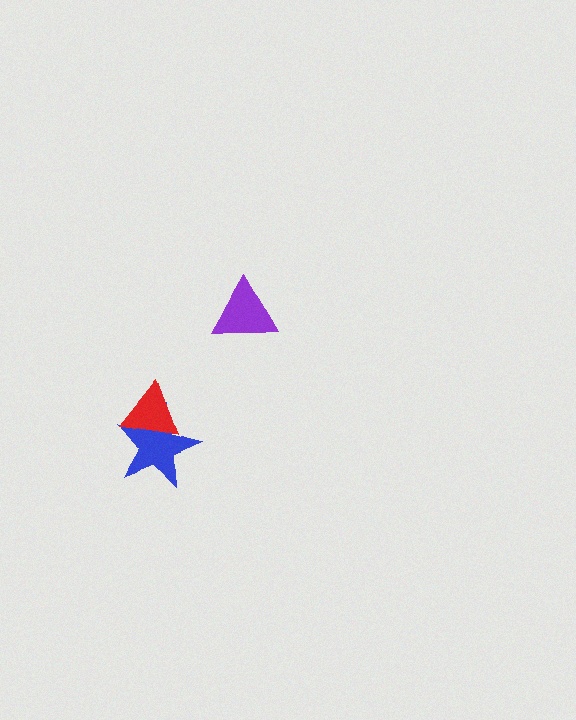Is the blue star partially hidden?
Yes, it is partially covered by another shape.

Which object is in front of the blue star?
The red triangle is in front of the blue star.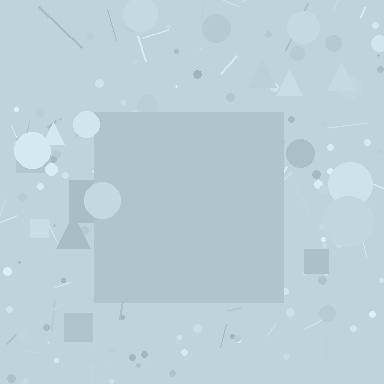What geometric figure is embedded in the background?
A square is embedded in the background.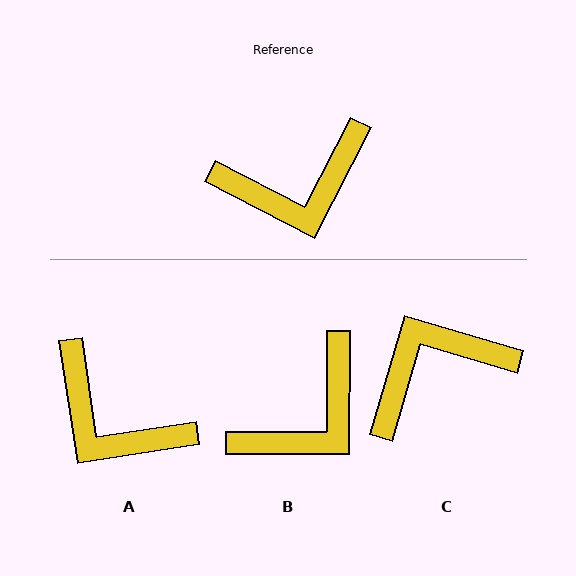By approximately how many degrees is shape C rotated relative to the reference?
Approximately 169 degrees clockwise.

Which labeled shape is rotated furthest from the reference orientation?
C, about 169 degrees away.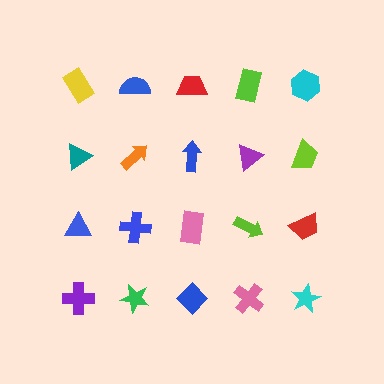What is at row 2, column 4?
A purple triangle.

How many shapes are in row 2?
5 shapes.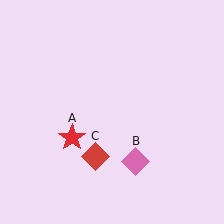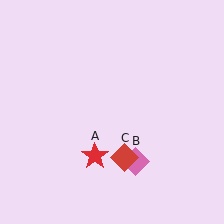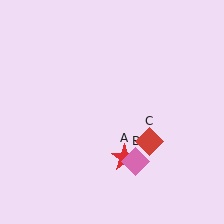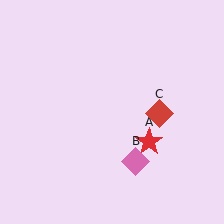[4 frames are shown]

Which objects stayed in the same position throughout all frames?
Pink diamond (object B) remained stationary.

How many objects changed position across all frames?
2 objects changed position: red star (object A), red diamond (object C).